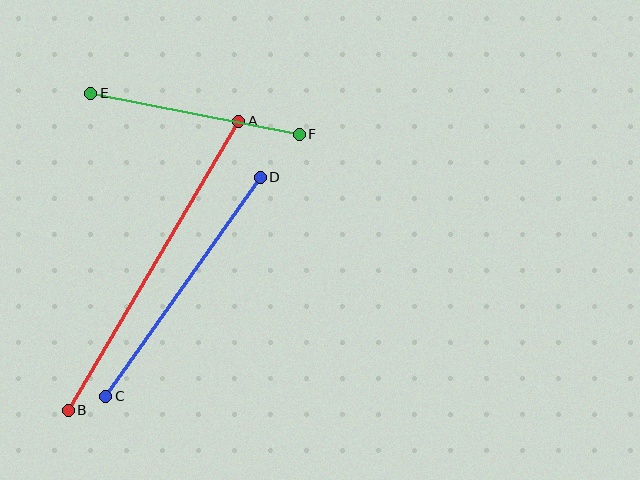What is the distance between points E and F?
The distance is approximately 213 pixels.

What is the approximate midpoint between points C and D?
The midpoint is at approximately (183, 287) pixels.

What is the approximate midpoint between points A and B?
The midpoint is at approximately (154, 266) pixels.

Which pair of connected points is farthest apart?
Points A and B are farthest apart.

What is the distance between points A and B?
The distance is approximately 336 pixels.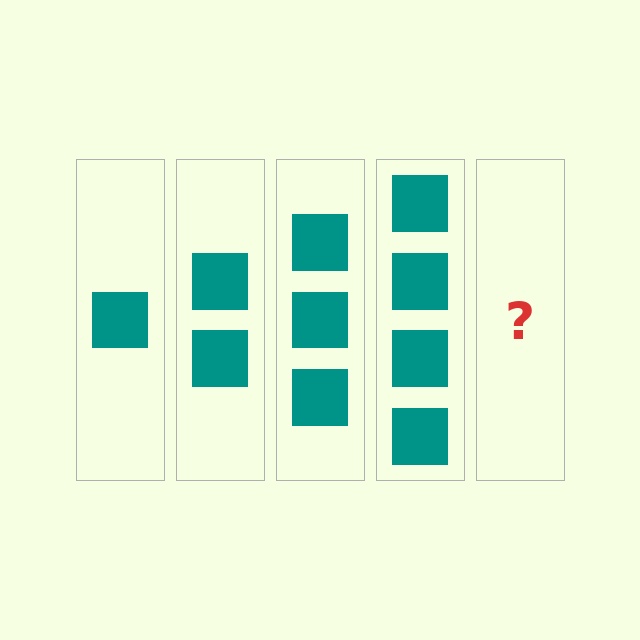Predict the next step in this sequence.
The next step is 5 squares.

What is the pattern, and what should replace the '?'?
The pattern is that each step adds one more square. The '?' should be 5 squares.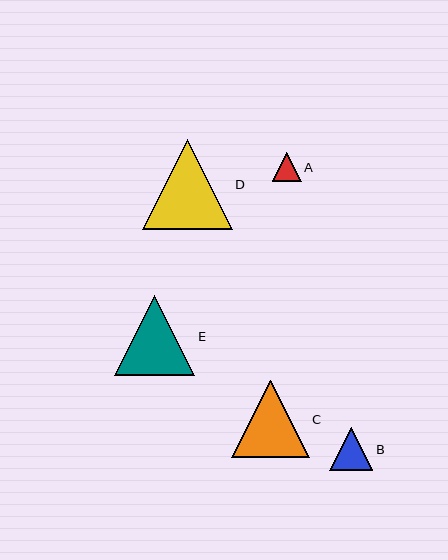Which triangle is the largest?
Triangle D is the largest with a size of approximately 89 pixels.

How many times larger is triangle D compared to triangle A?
Triangle D is approximately 3.1 times the size of triangle A.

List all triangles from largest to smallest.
From largest to smallest: D, E, C, B, A.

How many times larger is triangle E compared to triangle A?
Triangle E is approximately 2.8 times the size of triangle A.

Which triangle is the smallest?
Triangle A is the smallest with a size of approximately 29 pixels.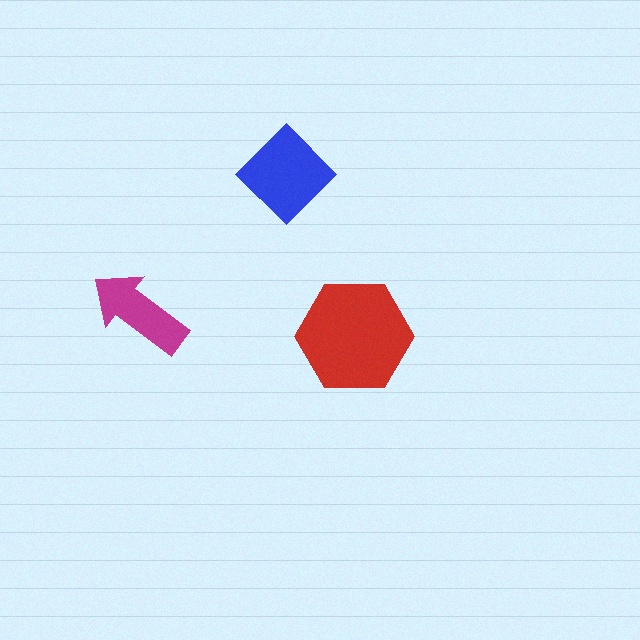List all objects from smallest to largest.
The magenta arrow, the blue diamond, the red hexagon.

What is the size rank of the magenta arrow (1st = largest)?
3rd.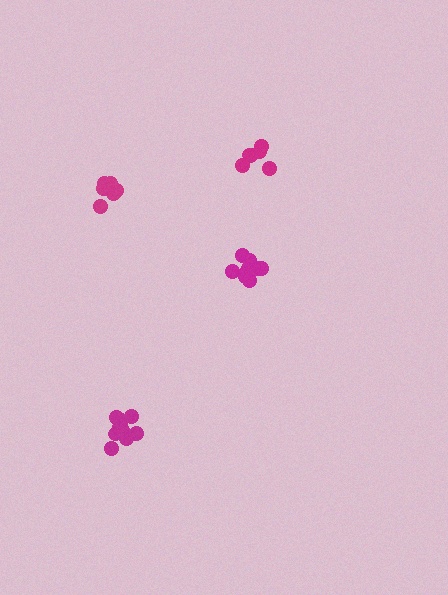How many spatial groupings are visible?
There are 4 spatial groupings.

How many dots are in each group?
Group 1: 6 dots, Group 2: 9 dots, Group 3: 6 dots, Group 4: 10 dots (31 total).